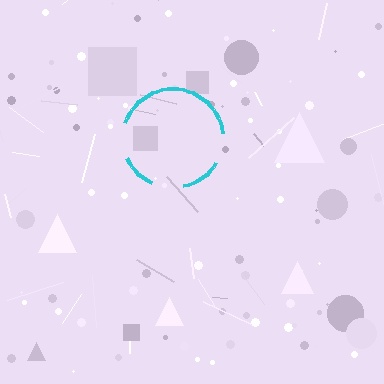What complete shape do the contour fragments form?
The contour fragments form a circle.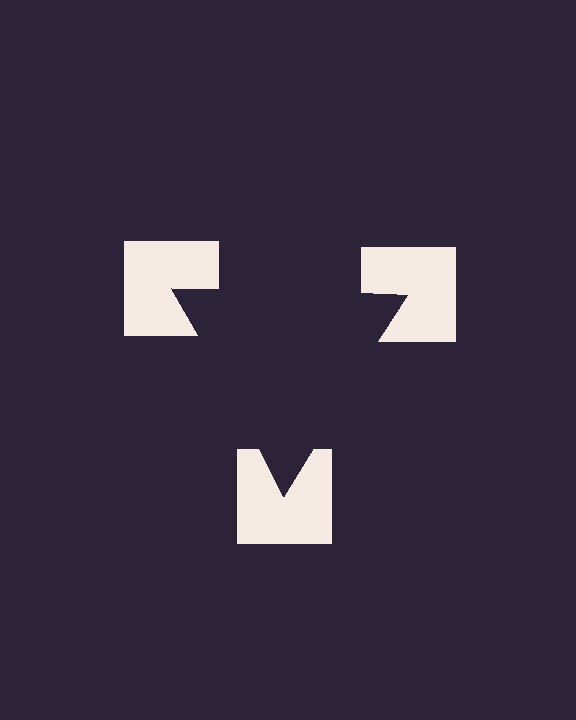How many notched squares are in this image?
There are 3 — one at each vertex of the illusory triangle.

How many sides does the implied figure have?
3 sides.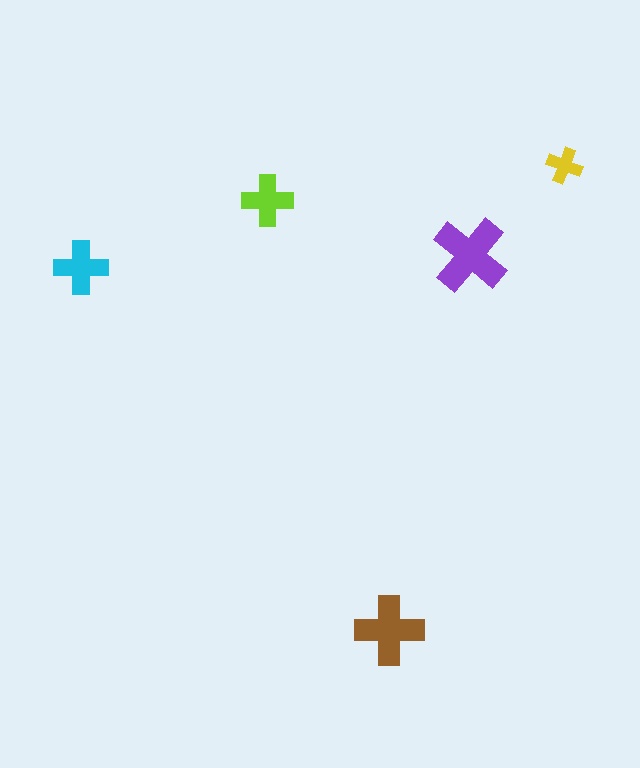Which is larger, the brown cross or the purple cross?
The purple one.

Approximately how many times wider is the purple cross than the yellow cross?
About 2 times wider.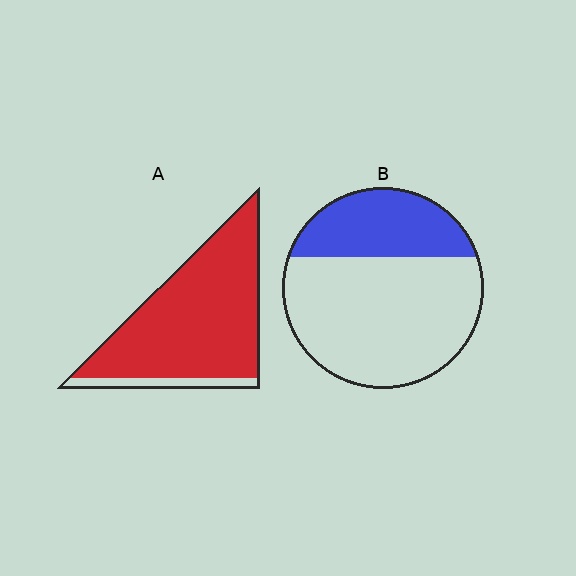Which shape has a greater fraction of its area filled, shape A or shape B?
Shape A.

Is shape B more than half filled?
No.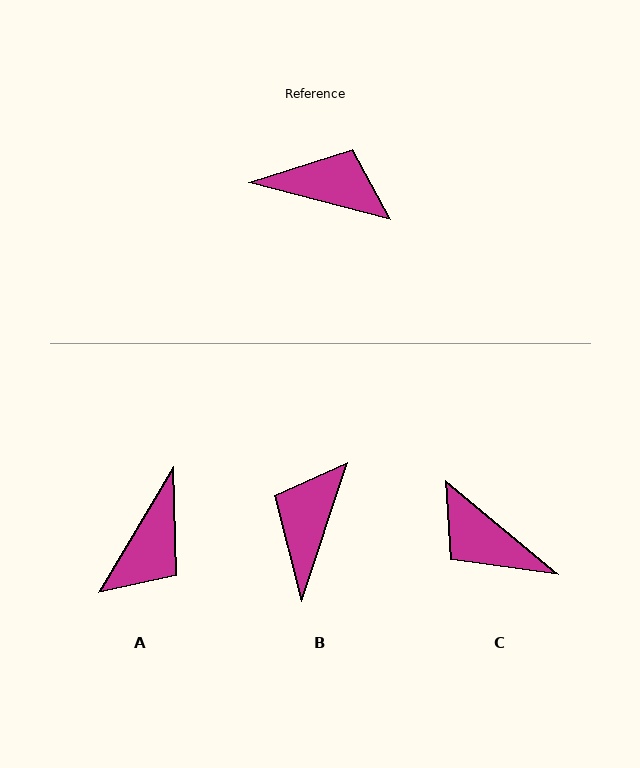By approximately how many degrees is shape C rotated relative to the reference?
Approximately 155 degrees counter-clockwise.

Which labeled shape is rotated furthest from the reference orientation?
C, about 155 degrees away.